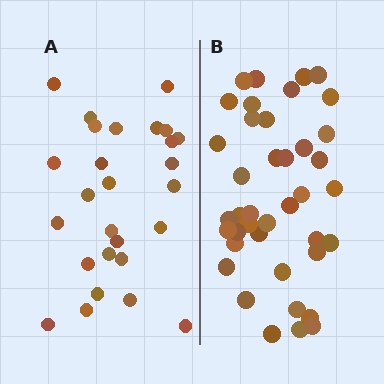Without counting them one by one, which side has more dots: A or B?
Region B (the right region) has more dots.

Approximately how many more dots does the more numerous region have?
Region B has approximately 15 more dots than region A.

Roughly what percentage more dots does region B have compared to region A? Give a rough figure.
About 50% more.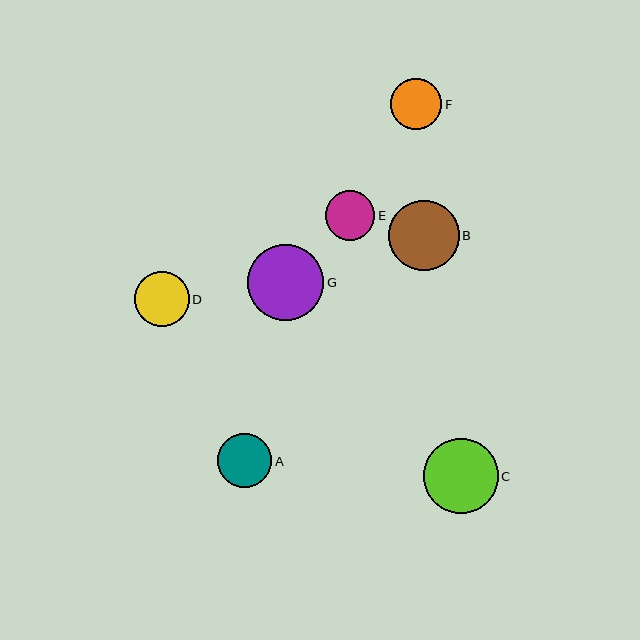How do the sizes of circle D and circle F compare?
Circle D and circle F are approximately the same size.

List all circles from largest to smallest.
From largest to smallest: G, C, B, D, A, F, E.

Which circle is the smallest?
Circle E is the smallest with a size of approximately 50 pixels.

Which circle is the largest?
Circle G is the largest with a size of approximately 76 pixels.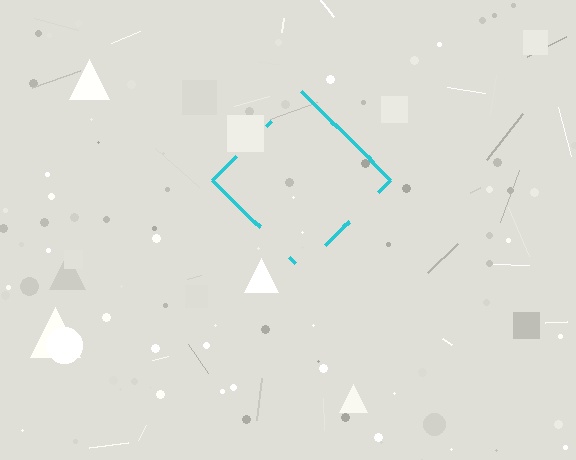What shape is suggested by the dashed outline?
The dashed outline suggests a diamond.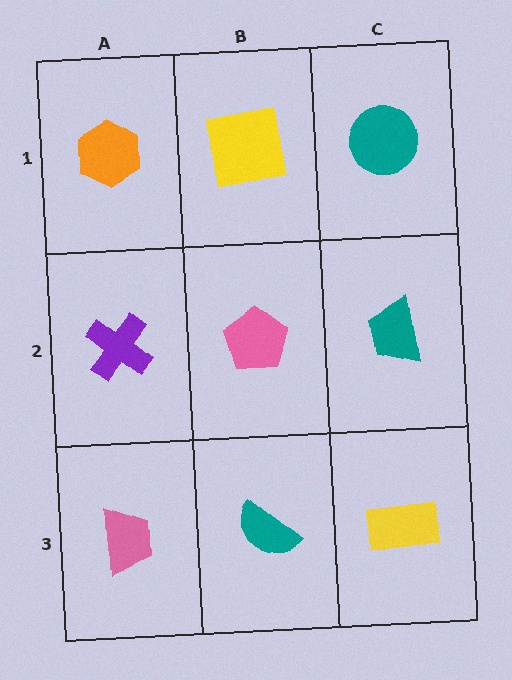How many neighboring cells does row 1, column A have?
2.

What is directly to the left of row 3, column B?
A pink trapezoid.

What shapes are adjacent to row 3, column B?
A pink pentagon (row 2, column B), a pink trapezoid (row 3, column A), a yellow rectangle (row 3, column C).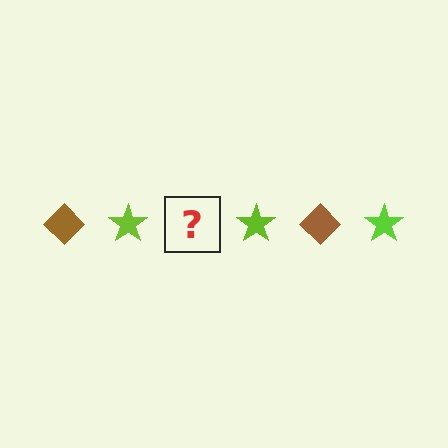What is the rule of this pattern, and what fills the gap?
The rule is that the pattern alternates between brown diamond and lime star. The gap should be filled with a brown diamond.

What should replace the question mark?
The question mark should be replaced with a brown diamond.